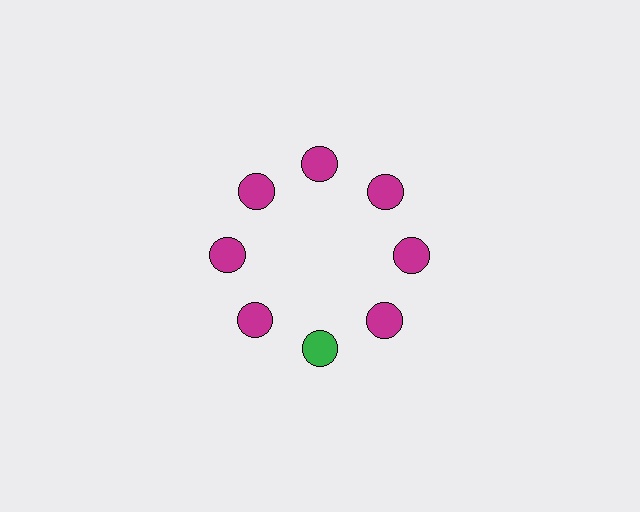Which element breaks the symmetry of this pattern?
The green circle at roughly the 6 o'clock position breaks the symmetry. All other shapes are magenta circles.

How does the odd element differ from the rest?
It has a different color: green instead of magenta.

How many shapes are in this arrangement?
There are 8 shapes arranged in a ring pattern.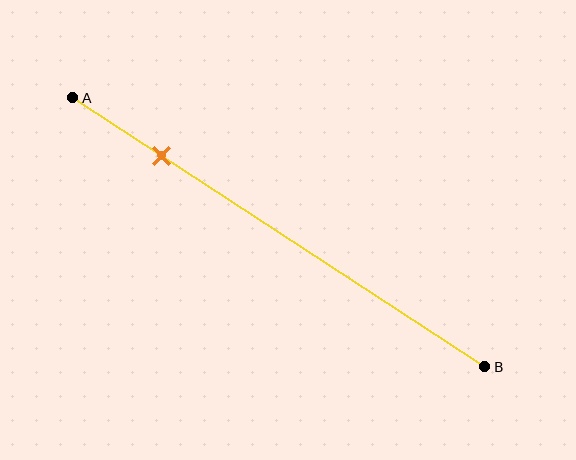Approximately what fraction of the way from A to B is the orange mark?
The orange mark is approximately 20% of the way from A to B.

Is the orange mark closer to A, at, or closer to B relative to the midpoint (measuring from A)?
The orange mark is closer to point A than the midpoint of segment AB.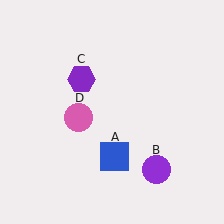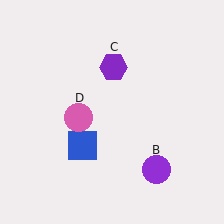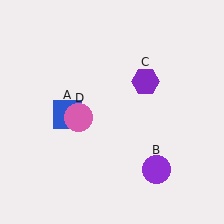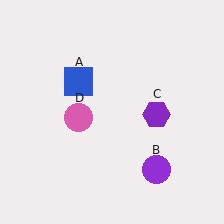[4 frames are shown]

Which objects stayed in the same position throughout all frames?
Purple circle (object B) and pink circle (object D) remained stationary.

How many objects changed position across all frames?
2 objects changed position: blue square (object A), purple hexagon (object C).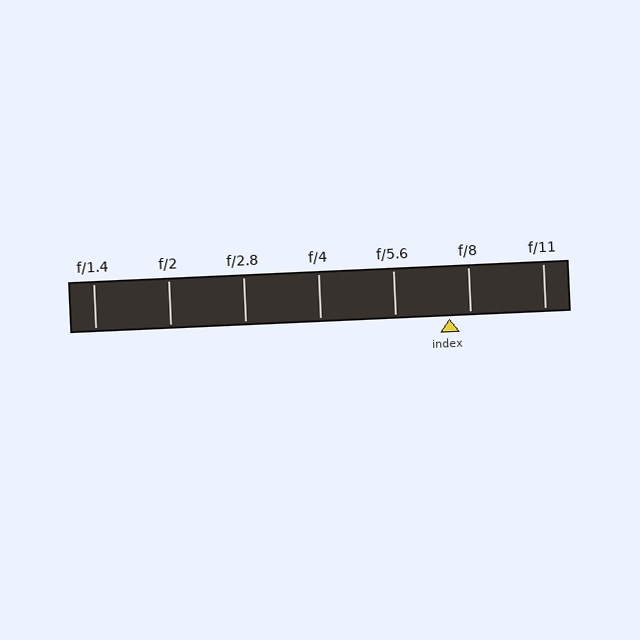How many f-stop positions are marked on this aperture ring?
There are 7 f-stop positions marked.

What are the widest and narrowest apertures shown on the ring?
The widest aperture shown is f/1.4 and the narrowest is f/11.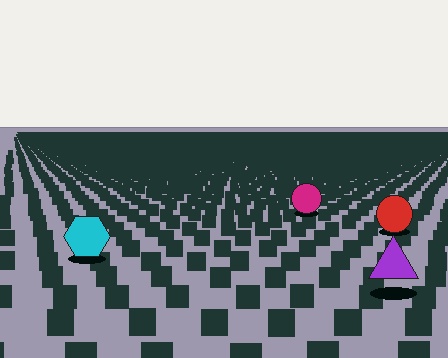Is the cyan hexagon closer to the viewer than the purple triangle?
No. The purple triangle is closer — you can tell from the texture gradient: the ground texture is coarser near it.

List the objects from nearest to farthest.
From nearest to farthest: the purple triangle, the cyan hexagon, the red circle, the magenta circle.